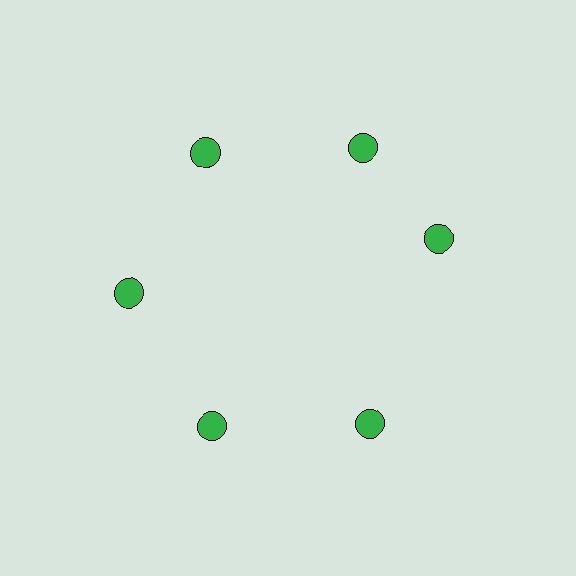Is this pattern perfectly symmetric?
No. The 6 green circles are arranged in a ring, but one element near the 3 o'clock position is rotated out of alignment along the ring, breaking the 6-fold rotational symmetry.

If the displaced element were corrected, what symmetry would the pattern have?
It would have 6-fold rotational symmetry — the pattern would map onto itself every 60 degrees.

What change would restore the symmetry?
The symmetry would be restored by rotating it back into even spacing with its neighbors so that all 6 circles sit at equal angles and equal distance from the center.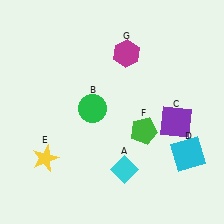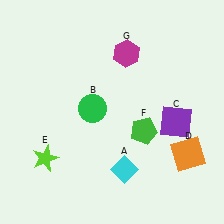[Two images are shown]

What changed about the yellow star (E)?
In Image 1, E is yellow. In Image 2, it changed to lime.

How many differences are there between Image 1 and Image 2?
There are 2 differences between the two images.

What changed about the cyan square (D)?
In Image 1, D is cyan. In Image 2, it changed to orange.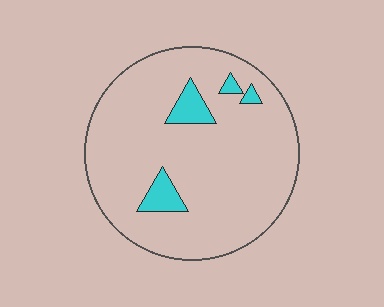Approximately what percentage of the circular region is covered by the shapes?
Approximately 10%.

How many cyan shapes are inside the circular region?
4.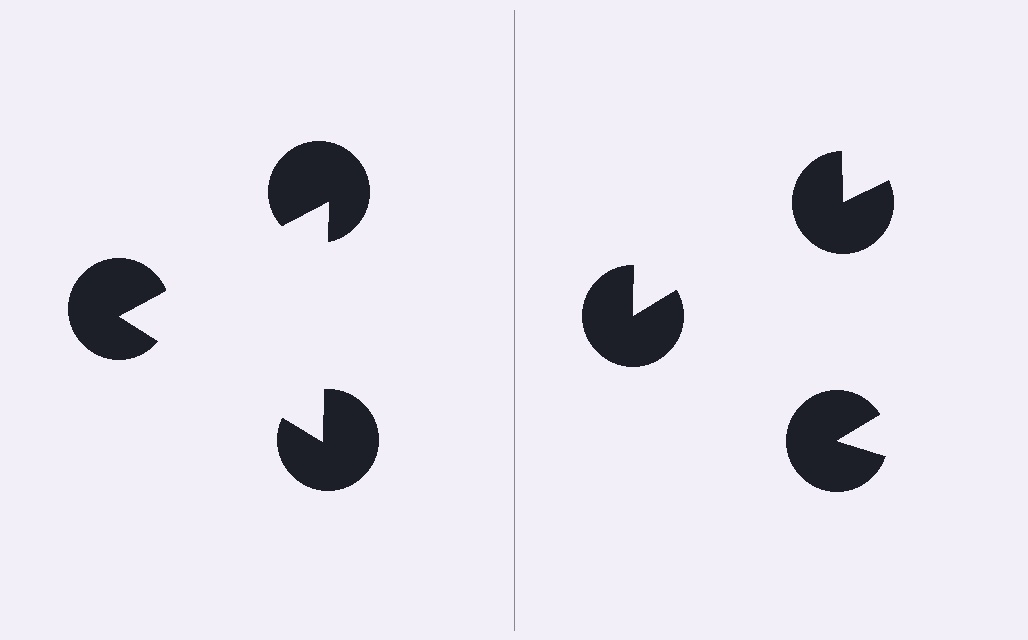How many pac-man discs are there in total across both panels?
6 — 3 on each side.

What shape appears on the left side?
An illusory triangle.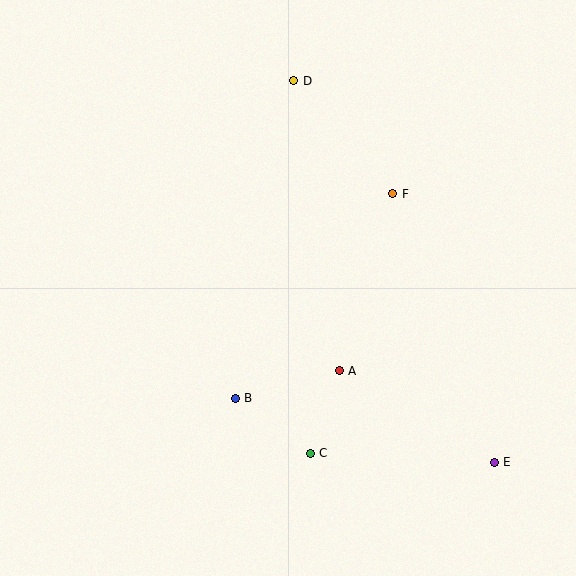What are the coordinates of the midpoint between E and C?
The midpoint between E and C is at (402, 458).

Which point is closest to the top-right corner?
Point F is closest to the top-right corner.